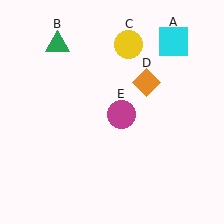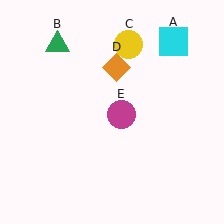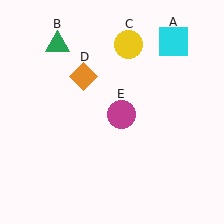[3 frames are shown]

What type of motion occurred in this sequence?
The orange diamond (object D) rotated counterclockwise around the center of the scene.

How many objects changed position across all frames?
1 object changed position: orange diamond (object D).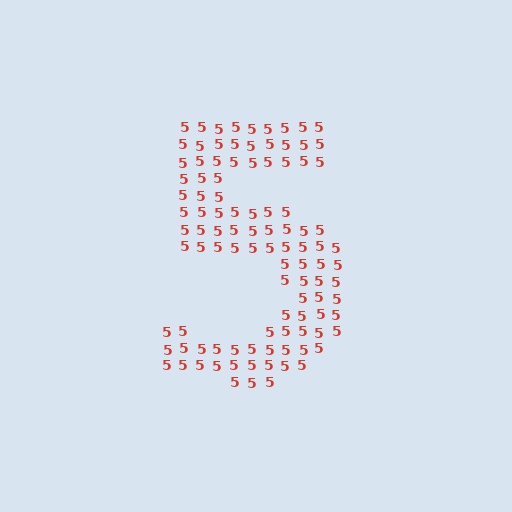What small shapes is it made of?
It is made of small digit 5's.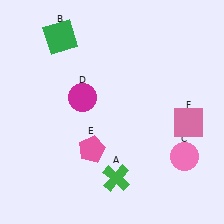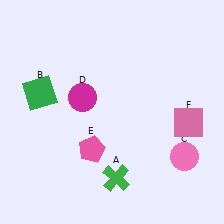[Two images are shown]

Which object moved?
The green square (B) moved down.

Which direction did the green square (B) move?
The green square (B) moved down.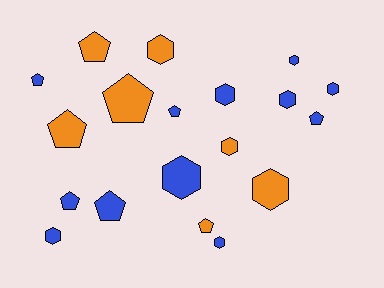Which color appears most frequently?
Blue, with 12 objects.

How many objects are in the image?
There are 19 objects.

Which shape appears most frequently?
Hexagon, with 10 objects.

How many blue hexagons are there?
There are 7 blue hexagons.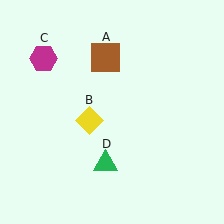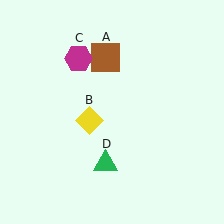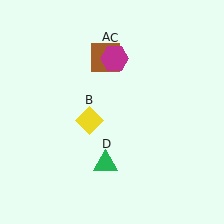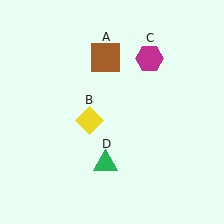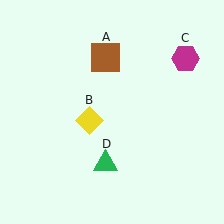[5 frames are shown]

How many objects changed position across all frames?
1 object changed position: magenta hexagon (object C).